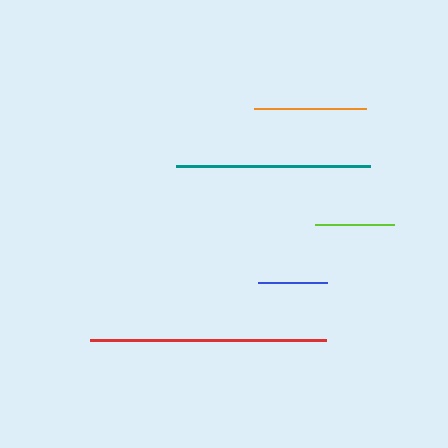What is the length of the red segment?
The red segment is approximately 236 pixels long.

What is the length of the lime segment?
The lime segment is approximately 78 pixels long.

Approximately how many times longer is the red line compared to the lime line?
The red line is approximately 3.0 times the length of the lime line.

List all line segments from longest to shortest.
From longest to shortest: red, teal, orange, lime, blue.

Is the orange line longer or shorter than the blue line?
The orange line is longer than the blue line.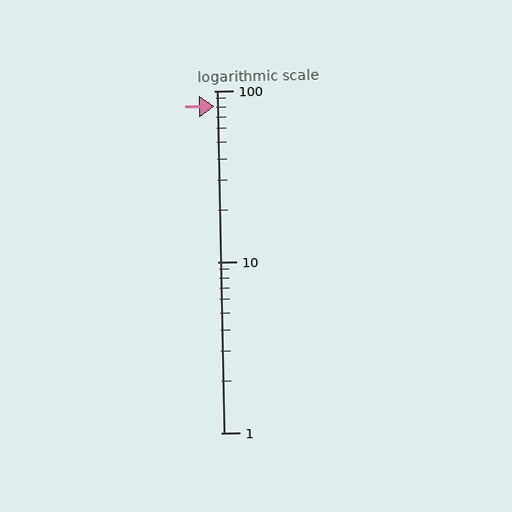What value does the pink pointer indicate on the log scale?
The pointer indicates approximately 81.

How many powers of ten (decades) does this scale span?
The scale spans 2 decades, from 1 to 100.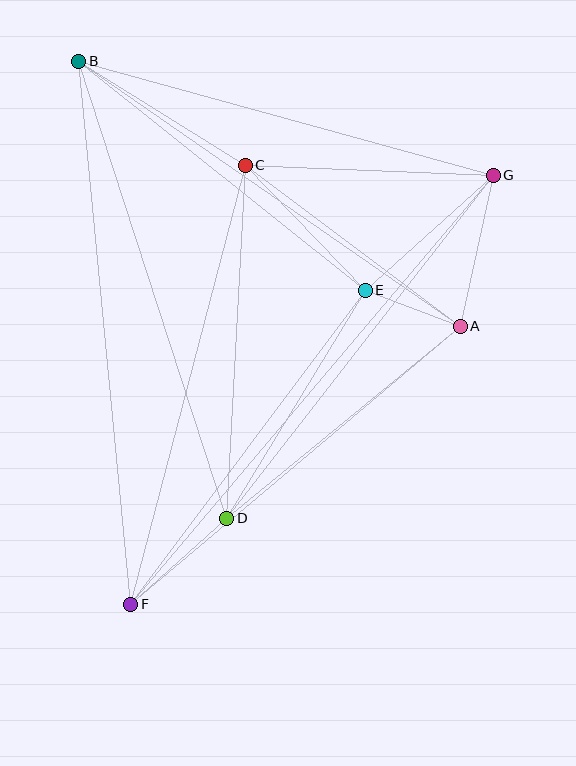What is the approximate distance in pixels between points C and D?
The distance between C and D is approximately 354 pixels.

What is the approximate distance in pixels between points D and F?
The distance between D and F is approximately 129 pixels.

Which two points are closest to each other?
Points A and E are closest to each other.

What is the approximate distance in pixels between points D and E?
The distance between D and E is approximately 267 pixels.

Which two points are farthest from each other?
Points F and G are farthest from each other.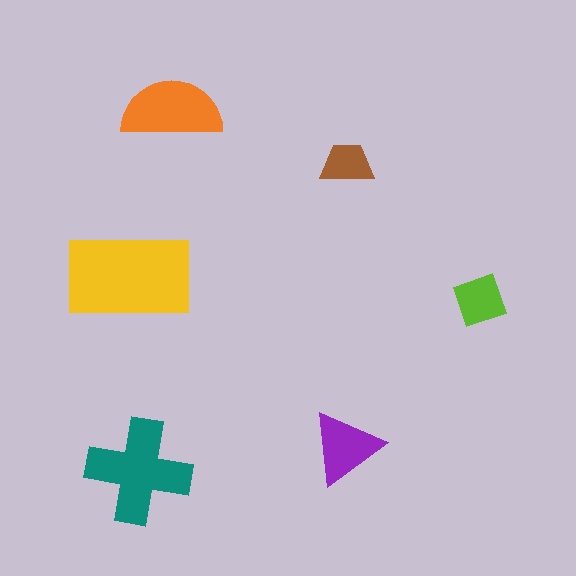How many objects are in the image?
There are 6 objects in the image.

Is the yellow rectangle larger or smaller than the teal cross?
Larger.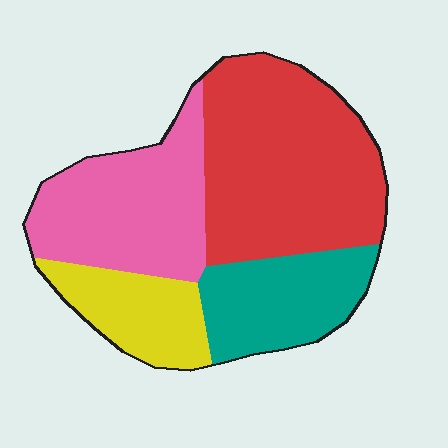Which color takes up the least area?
Yellow, at roughly 15%.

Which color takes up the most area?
Red, at roughly 40%.